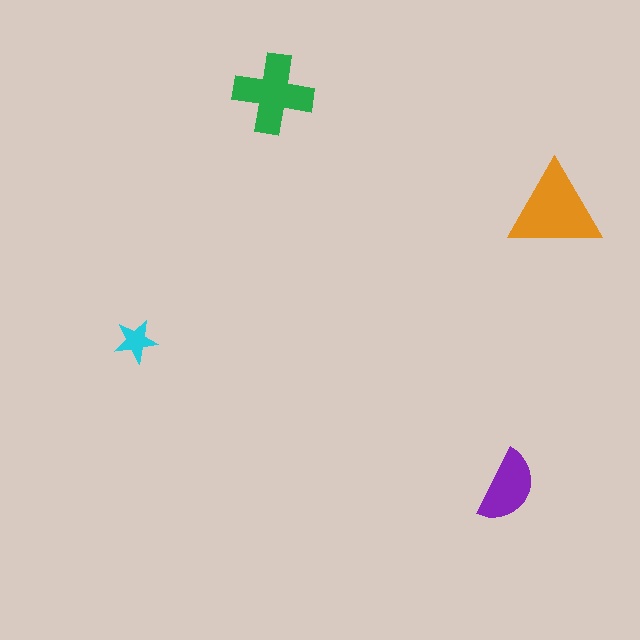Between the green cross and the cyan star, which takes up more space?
The green cross.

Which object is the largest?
The orange triangle.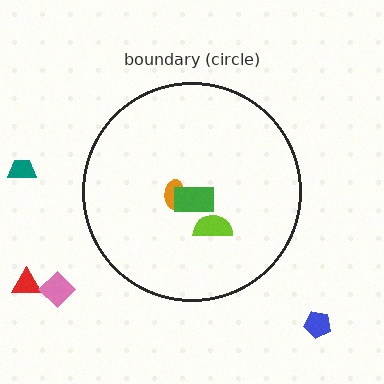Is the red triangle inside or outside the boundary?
Outside.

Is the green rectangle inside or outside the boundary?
Inside.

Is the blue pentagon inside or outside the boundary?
Outside.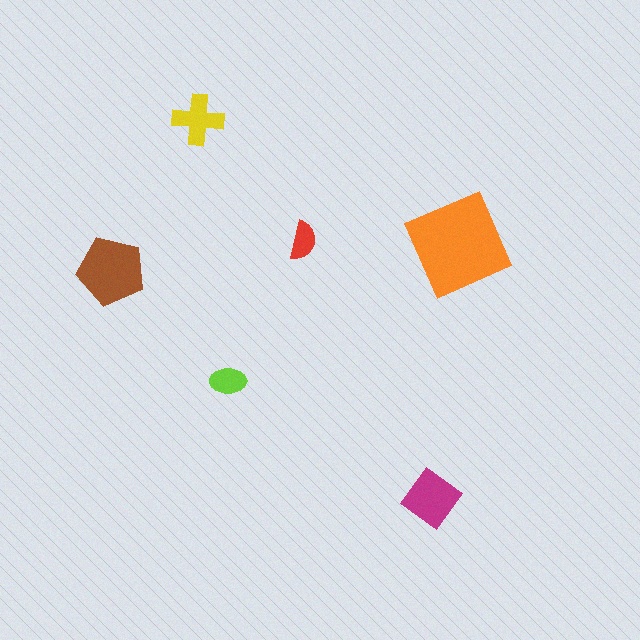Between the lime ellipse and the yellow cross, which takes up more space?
The yellow cross.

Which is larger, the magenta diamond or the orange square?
The orange square.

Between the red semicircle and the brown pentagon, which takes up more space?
The brown pentagon.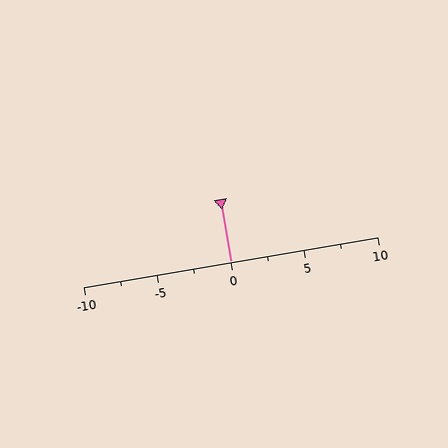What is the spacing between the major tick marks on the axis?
The major ticks are spaced 5 apart.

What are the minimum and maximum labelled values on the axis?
The axis runs from -10 to 10.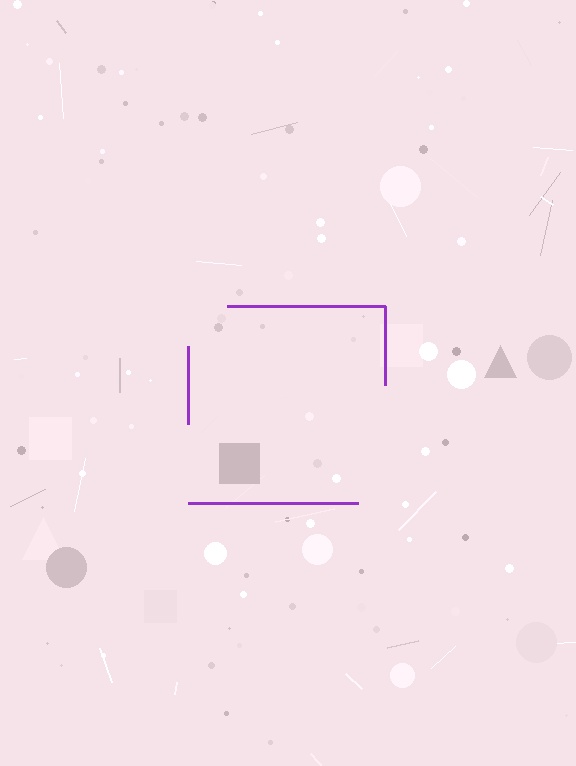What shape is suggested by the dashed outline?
The dashed outline suggests a square.